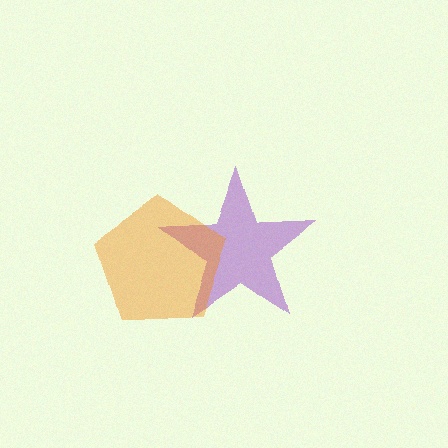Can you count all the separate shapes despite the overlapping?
Yes, there are 2 separate shapes.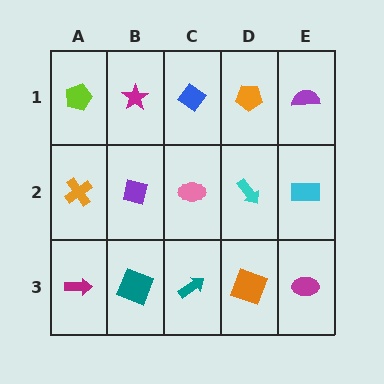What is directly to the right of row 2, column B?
A pink ellipse.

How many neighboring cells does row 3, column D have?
3.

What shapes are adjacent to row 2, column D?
An orange pentagon (row 1, column D), an orange square (row 3, column D), a pink ellipse (row 2, column C), a cyan rectangle (row 2, column E).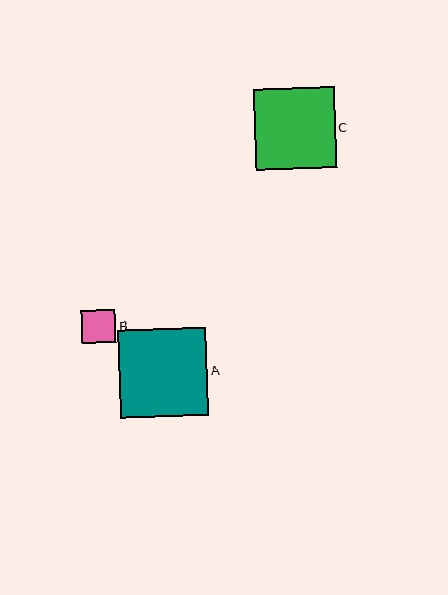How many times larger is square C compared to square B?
Square C is approximately 2.4 times the size of square B.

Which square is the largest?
Square A is the largest with a size of approximately 88 pixels.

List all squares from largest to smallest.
From largest to smallest: A, C, B.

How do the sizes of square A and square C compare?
Square A and square C are approximately the same size.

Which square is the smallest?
Square B is the smallest with a size of approximately 34 pixels.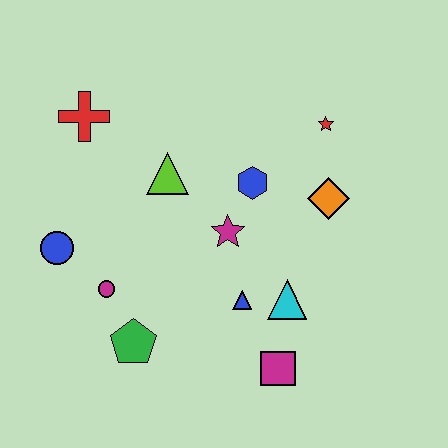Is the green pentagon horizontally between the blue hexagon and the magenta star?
No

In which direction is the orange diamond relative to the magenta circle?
The orange diamond is to the right of the magenta circle.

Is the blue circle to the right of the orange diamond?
No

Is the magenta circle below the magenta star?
Yes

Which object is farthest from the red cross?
The magenta square is farthest from the red cross.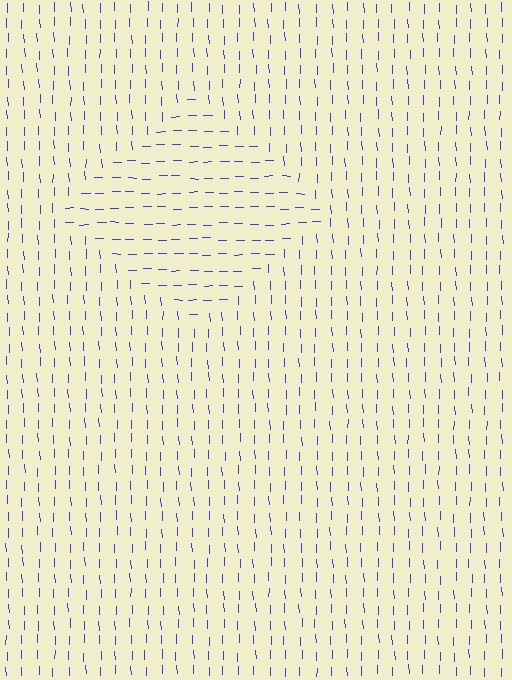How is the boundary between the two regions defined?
The boundary is defined purely by a change in line orientation (approximately 89 degrees difference). All lines are the same color and thickness.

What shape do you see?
I see a diamond.